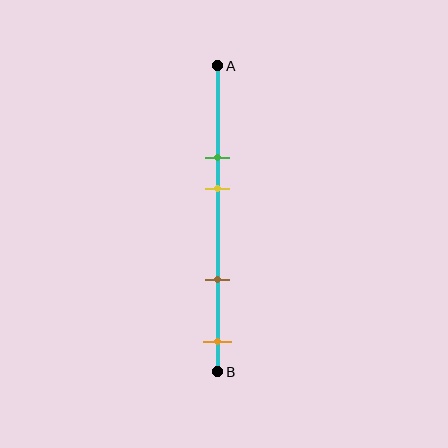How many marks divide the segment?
There are 4 marks dividing the segment.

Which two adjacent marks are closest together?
The green and yellow marks are the closest adjacent pair.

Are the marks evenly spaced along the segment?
No, the marks are not evenly spaced.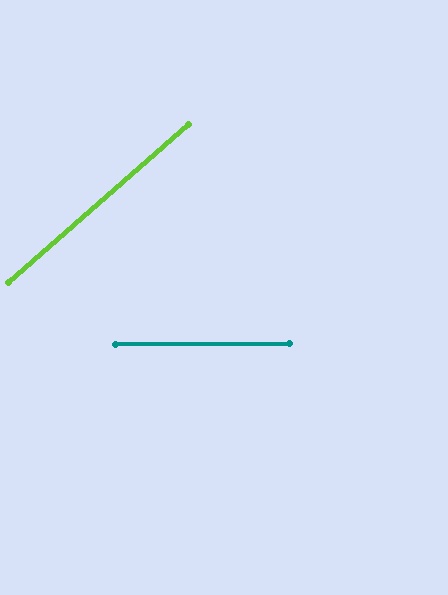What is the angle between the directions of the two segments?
Approximately 41 degrees.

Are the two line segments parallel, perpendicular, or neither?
Neither parallel nor perpendicular — they differ by about 41°.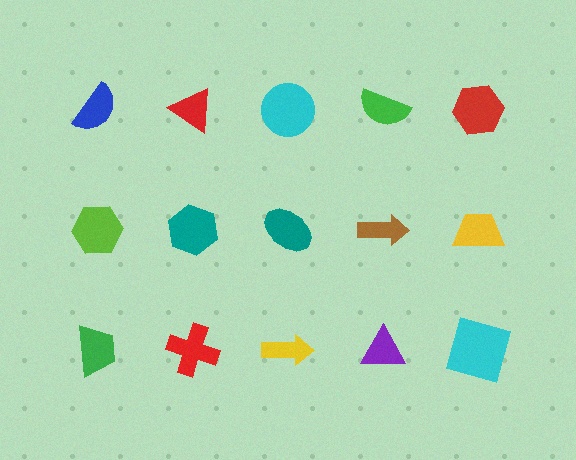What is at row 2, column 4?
A brown arrow.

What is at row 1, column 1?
A blue semicircle.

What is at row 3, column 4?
A purple triangle.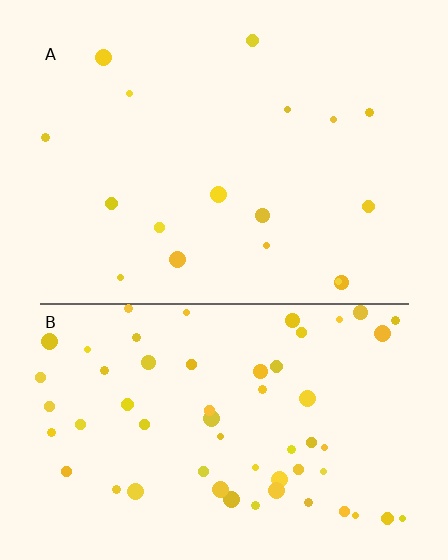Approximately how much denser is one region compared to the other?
Approximately 3.4× — region B over region A.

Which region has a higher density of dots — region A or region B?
B (the bottom).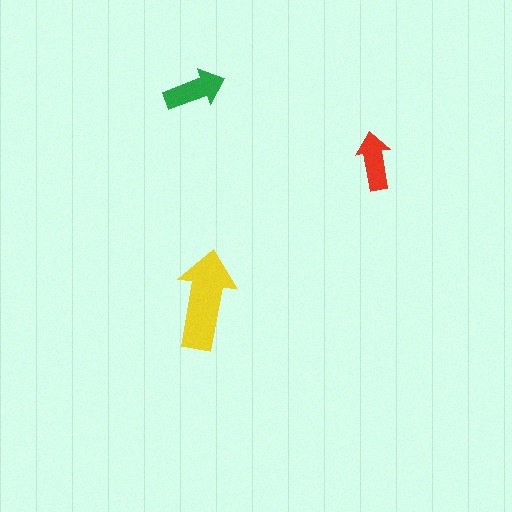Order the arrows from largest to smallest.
the yellow one, the green one, the red one.